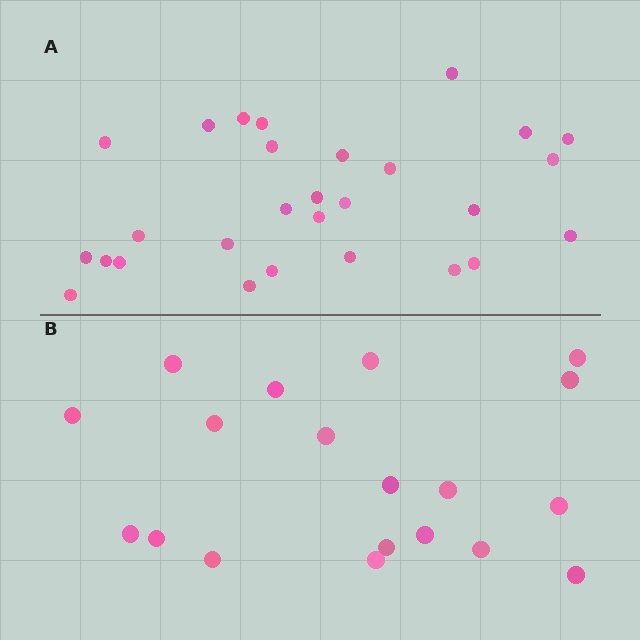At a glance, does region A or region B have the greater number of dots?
Region A (the top region) has more dots.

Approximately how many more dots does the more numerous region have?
Region A has roughly 8 or so more dots than region B.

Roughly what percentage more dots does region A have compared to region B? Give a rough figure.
About 45% more.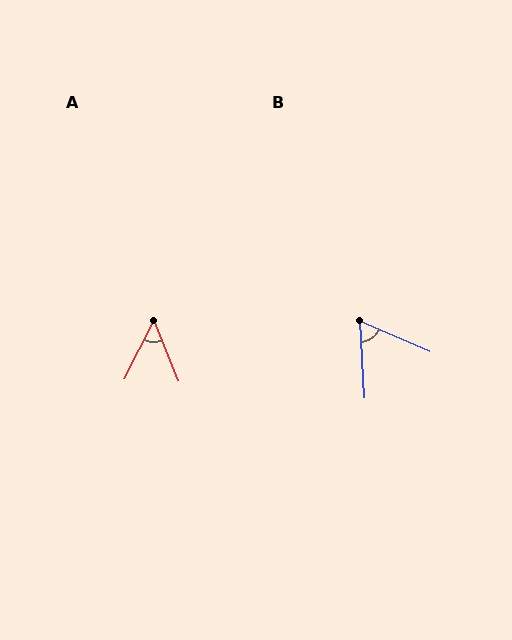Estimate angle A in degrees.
Approximately 49 degrees.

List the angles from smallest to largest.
A (49°), B (63°).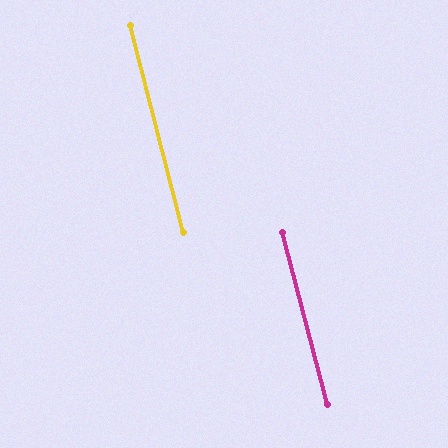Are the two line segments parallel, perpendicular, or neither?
Parallel — their directions differ by only 0.2°.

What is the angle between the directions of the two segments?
Approximately 0 degrees.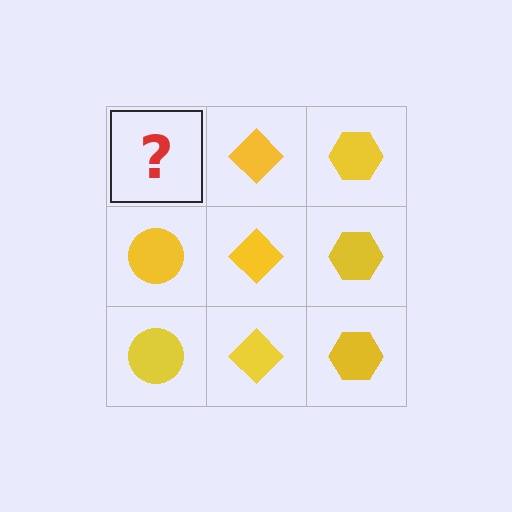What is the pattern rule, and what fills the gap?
The rule is that each column has a consistent shape. The gap should be filled with a yellow circle.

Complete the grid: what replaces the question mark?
The question mark should be replaced with a yellow circle.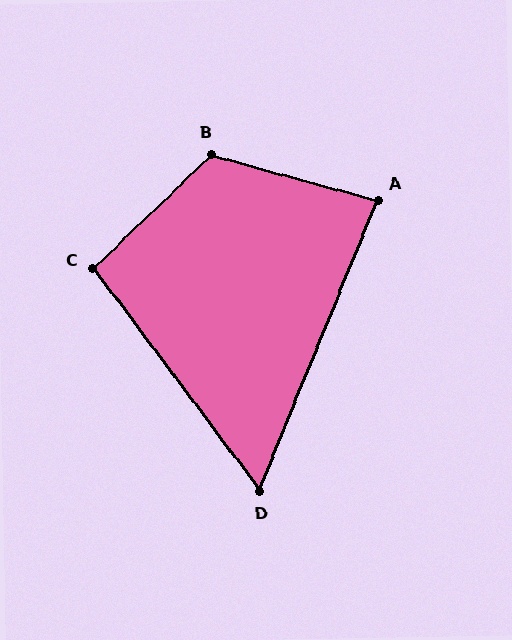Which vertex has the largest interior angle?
B, at approximately 121 degrees.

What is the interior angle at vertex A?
Approximately 83 degrees (acute).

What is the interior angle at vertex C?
Approximately 97 degrees (obtuse).